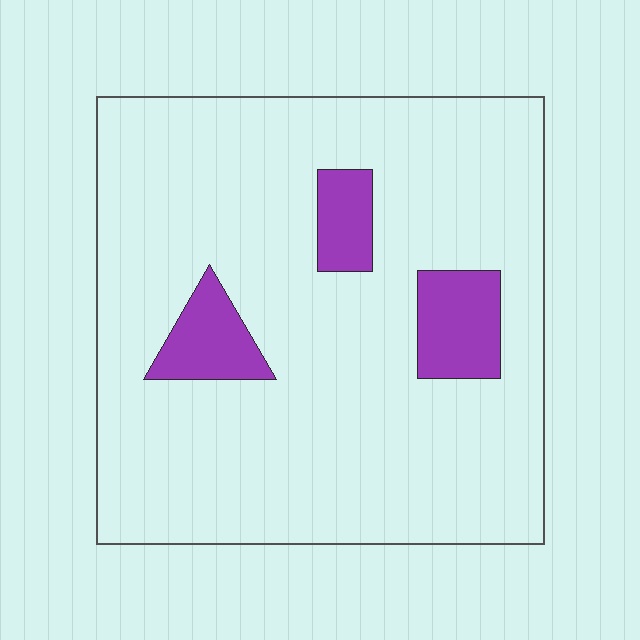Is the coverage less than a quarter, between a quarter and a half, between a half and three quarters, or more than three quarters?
Less than a quarter.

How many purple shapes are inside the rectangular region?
3.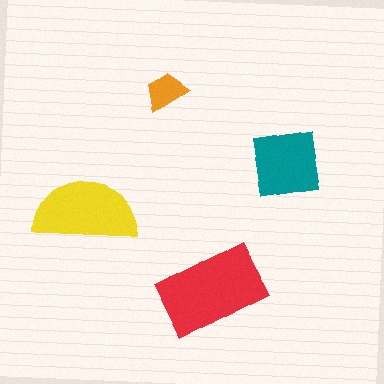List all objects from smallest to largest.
The orange trapezoid, the teal square, the yellow semicircle, the red rectangle.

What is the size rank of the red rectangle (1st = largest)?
1st.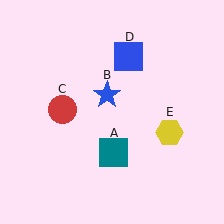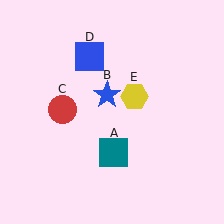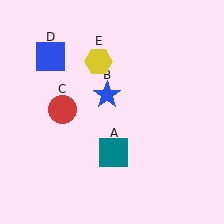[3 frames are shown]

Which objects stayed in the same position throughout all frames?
Teal square (object A) and blue star (object B) and red circle (object C) remained stationary.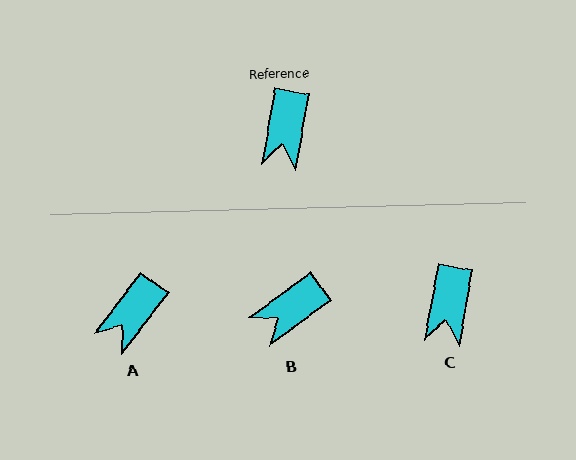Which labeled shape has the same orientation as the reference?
C.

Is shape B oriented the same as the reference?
No, it is off by about 44 degrees.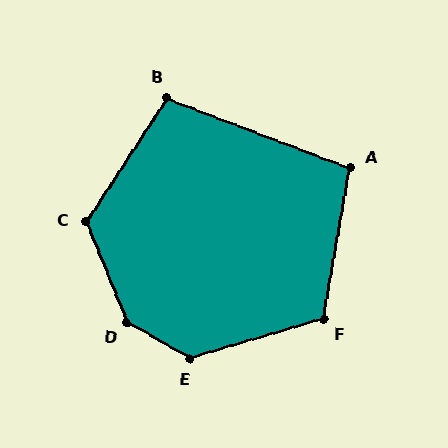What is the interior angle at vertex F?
Approximately 116 degrees (obtuse).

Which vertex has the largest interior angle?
D, at approximately 142 degrees.